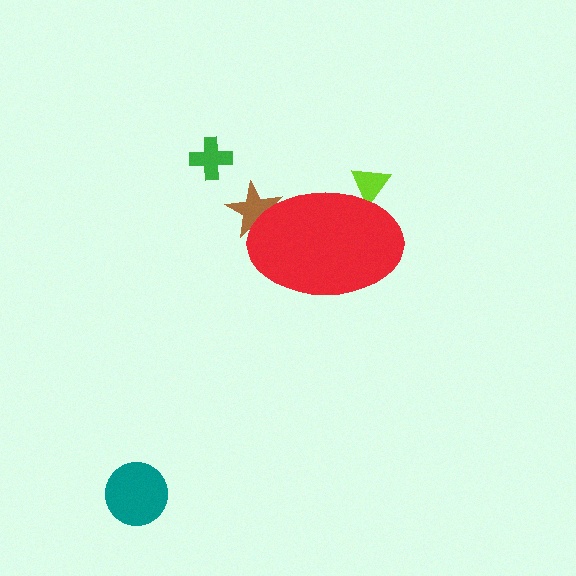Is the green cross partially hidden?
No, the green cross is fully visible.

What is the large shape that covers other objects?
A red ellipse.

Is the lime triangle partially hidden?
Yes, the lime triangle is partially hidden behind the red ellipse.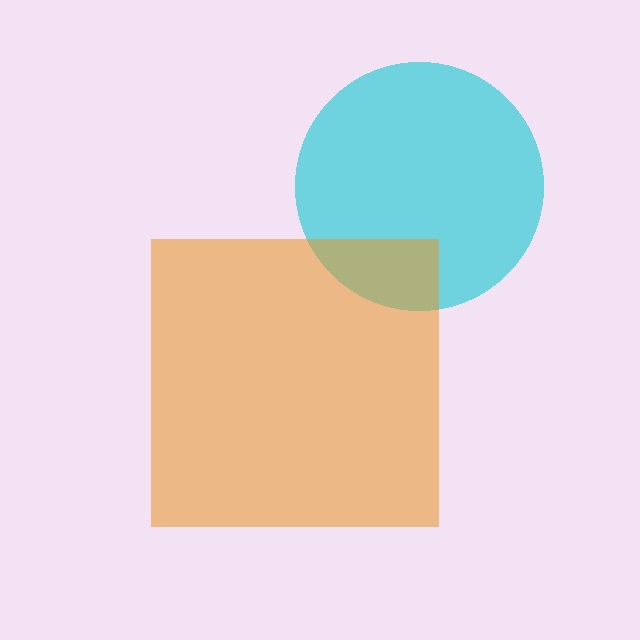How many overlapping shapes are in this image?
There are 2 overlapping shapes in the image.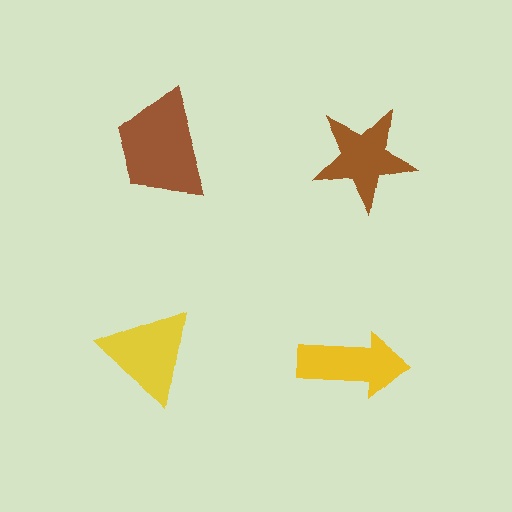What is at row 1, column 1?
A brown trapezoid.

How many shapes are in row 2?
2 shapes.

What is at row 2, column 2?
A yellow arrow.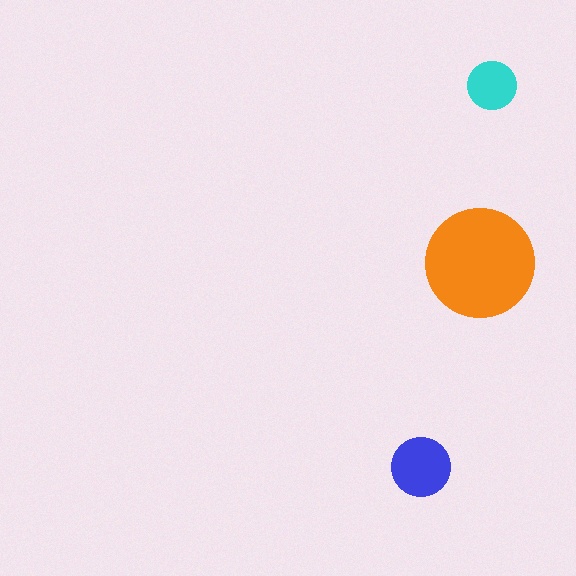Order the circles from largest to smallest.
the orange one, the blue one, the cyan one.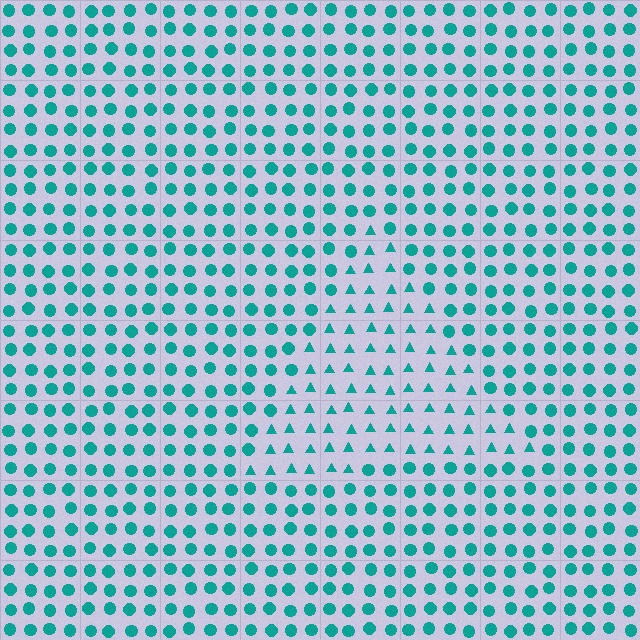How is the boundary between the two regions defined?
The boundary is defined by a change in element shape: triangles inside vs. circles outside. All elements share the same color and spacing.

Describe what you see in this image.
The image is filled with small teal elements arranged in a uniform grid. A triangle-shaped region contains triangles, while the surrounding area contains circles. The boundary is defined purely by the change in element shape.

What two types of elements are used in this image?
The image uses triangles inside the triangle region and circles outside it.